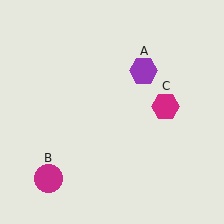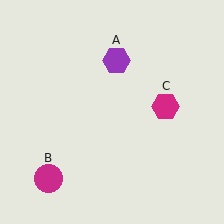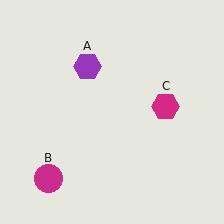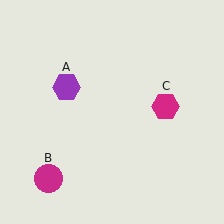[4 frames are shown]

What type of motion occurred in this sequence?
The purple hexagon (object A) rotated counterclockwise around the center of the scene.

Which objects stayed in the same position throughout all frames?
Magenta circle (object B) and magenta hexagon (object C) remained stationary.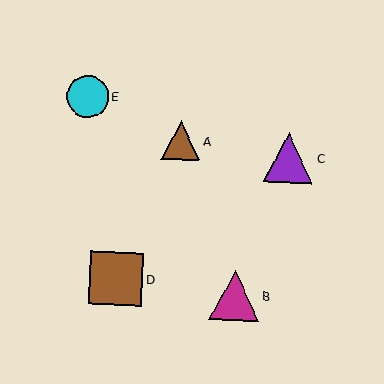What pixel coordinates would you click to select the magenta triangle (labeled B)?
Click at (234, 295) to select the magenta triangle B.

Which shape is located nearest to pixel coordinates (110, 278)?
The brown square (labeled D) at (116, 279) is nearest to that location.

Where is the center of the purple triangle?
The center of the purple triangle is at (289, 158).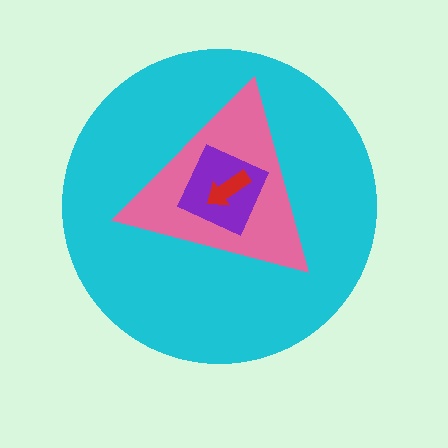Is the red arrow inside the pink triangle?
Yes.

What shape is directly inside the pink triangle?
The purple diamond.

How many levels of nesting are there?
4.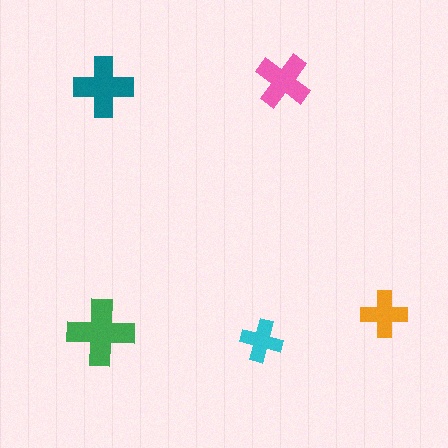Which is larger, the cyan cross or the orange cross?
The orange one.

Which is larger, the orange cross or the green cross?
The green one.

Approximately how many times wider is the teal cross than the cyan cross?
About 1.5 times wider.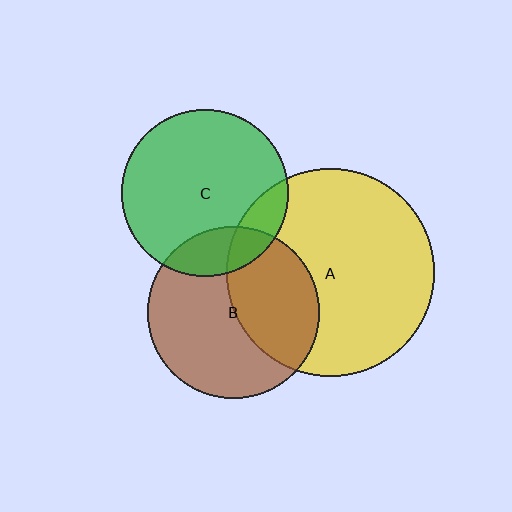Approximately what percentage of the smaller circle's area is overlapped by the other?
Approximately 15%.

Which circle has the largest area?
Circle A (yellow).